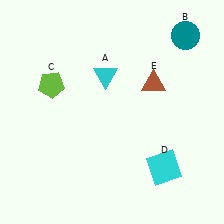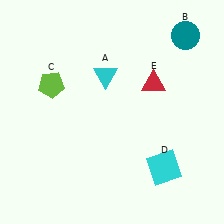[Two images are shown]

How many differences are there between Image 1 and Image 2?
There is 1 difference between the two images.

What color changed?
The triangle (E) changed from brown in Image 1 to red in Image 2.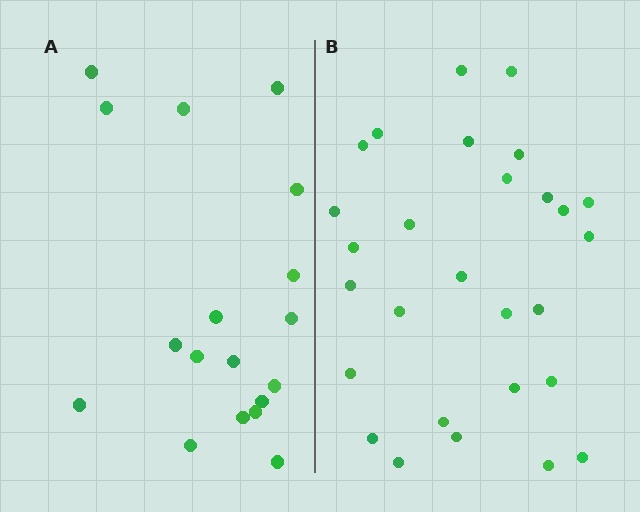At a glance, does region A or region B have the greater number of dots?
Region B (the right region) has more dots.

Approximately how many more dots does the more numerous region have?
Region B has roughly 10 or so more dots than region A.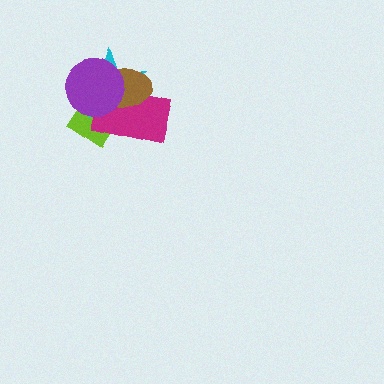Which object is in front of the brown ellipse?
The purple circle is in front of the brown ellipse.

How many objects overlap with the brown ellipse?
4 objects overlap with the brown ellipse.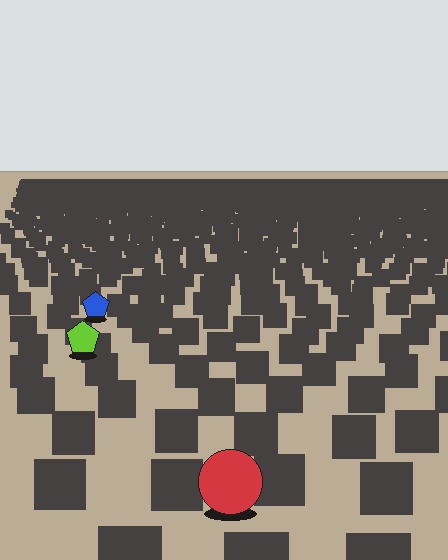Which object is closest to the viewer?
The red circle is closest. The texture marks near it are larger and more spread out.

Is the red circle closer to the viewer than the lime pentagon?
Yes. The red circle is closer — you can tell from the texture gradient: the ground texture is coarser near it.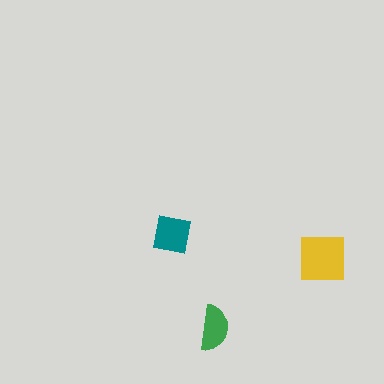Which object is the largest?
The yellow square.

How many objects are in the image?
There are 3 objects in the image.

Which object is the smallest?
The green semicircle.